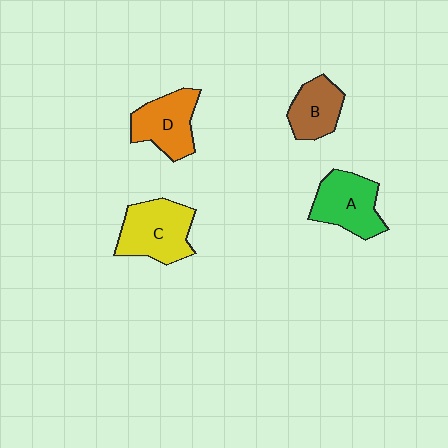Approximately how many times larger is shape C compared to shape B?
Approximately 1.5 times.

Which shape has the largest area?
Shape C (yellow).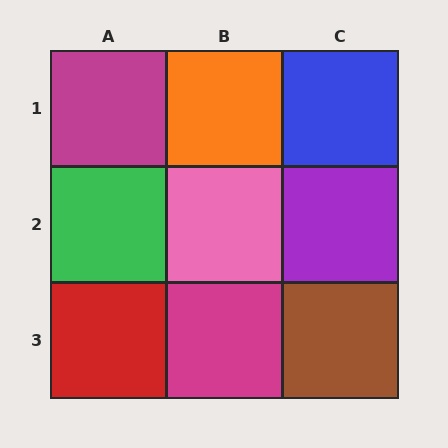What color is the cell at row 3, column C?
Brown.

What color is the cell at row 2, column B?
Pink.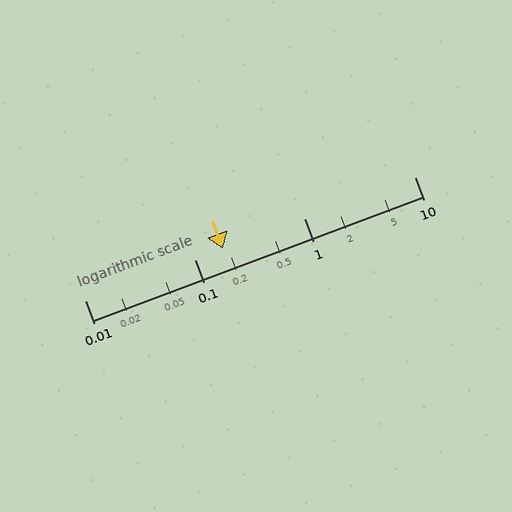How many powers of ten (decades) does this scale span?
The scale spans 3 decades, from 0.01 to 10.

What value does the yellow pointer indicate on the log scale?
The pointer indicates approximately 0.18.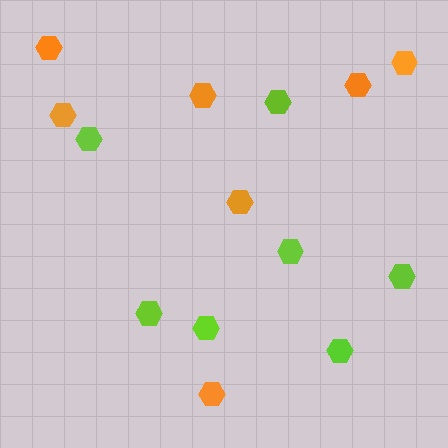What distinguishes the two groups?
There are 2 groups: one group of orange hexagons (7) and one group of lime hexagons (7).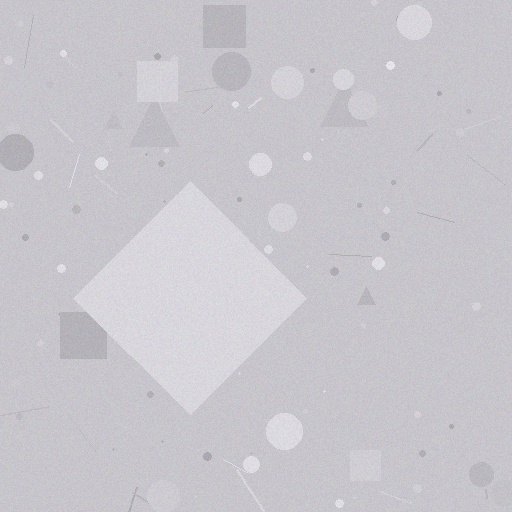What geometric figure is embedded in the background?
A diamond is embedded in the background.